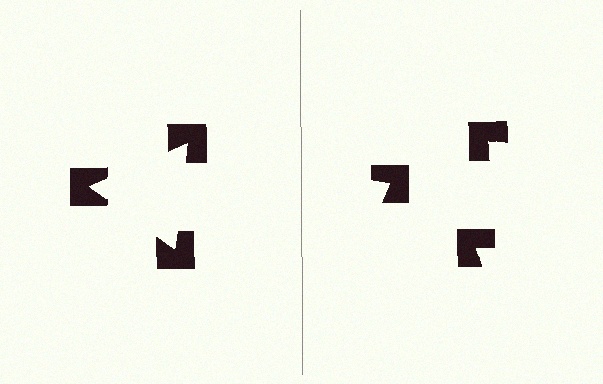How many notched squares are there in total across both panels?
6 — 3 on each side.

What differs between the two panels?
The notched squares are positioned identically on both sides; only the wedge orientations differ. On the left they align to a triangle; on the right they are misaligned.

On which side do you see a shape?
An illusory triangle appears on the left side. On the right side the wedge cuts are rotated, so no coherent shape forms.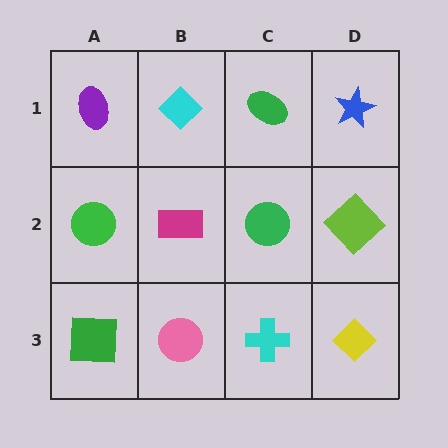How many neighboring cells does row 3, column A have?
2.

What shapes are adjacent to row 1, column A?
A green circle (row 2, column A), a cyan diamond (row 1, column B).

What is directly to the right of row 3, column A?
A pink circle.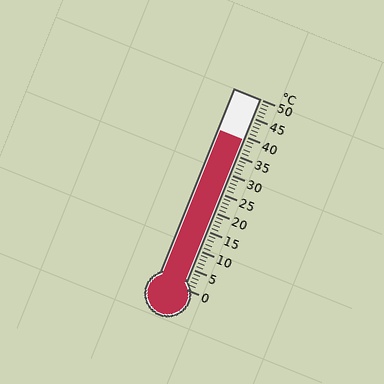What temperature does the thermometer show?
The thermometer shows approximately 39°C.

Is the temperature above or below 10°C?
The temperature is above 10°C.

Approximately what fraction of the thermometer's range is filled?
The thermometer is filled to approximately 80% of its range.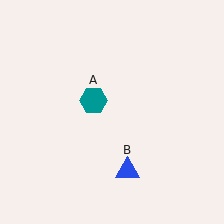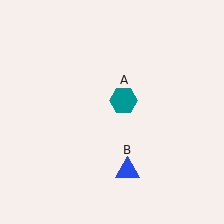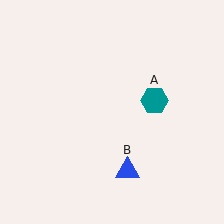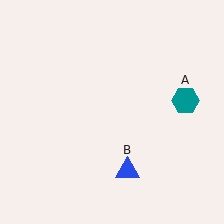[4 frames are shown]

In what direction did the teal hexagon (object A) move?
The teal hexagon (object A) moved right.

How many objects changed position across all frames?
1 object changed position: teal hexagon (object A).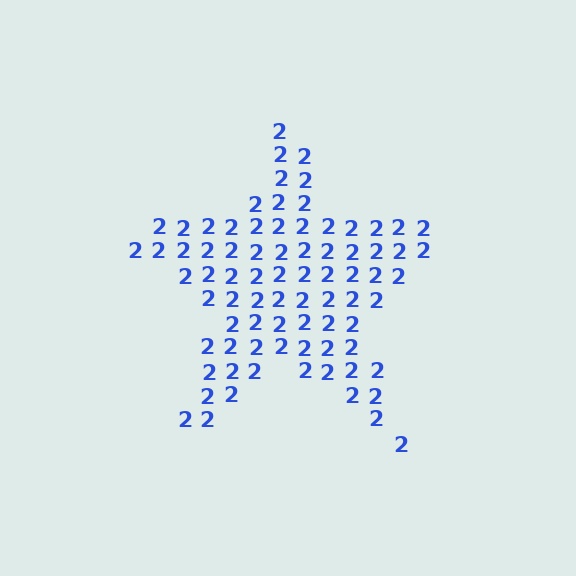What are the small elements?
The small elements are digit 2's.